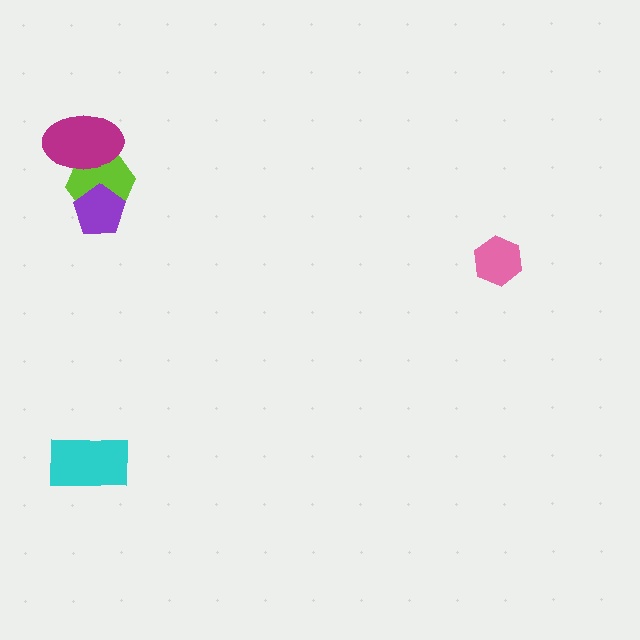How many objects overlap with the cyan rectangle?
0 objects overlap with the cyan rectangle.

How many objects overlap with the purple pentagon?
1 object overlaps with the purple pentagon.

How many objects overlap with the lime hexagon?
2 objects overlap with the lime hexagon.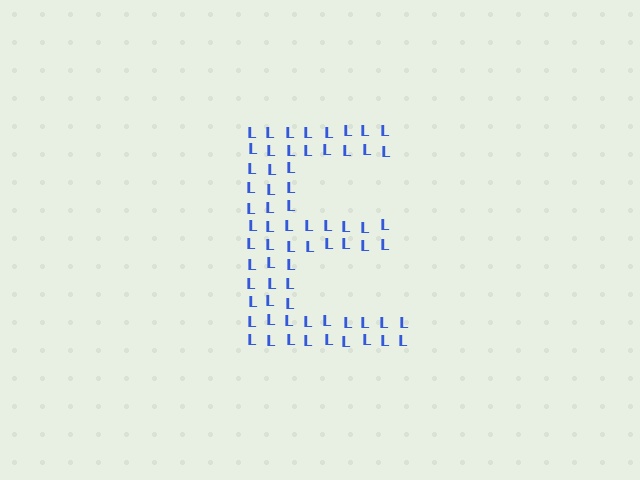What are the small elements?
The small elements are letter L's.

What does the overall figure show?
The overall figure shows the letter E.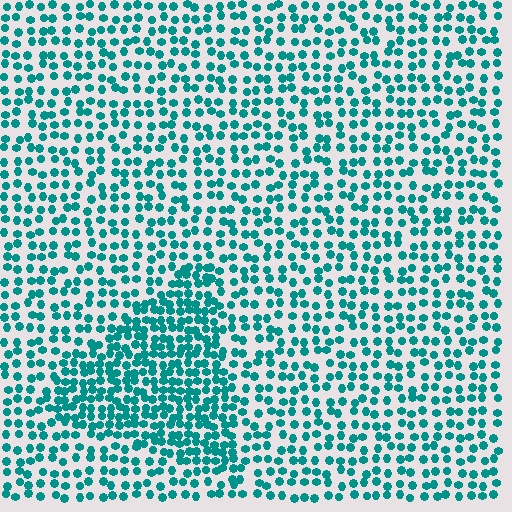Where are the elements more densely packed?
The elements are more densely packed inside the triangle boundary.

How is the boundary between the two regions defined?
The boundary is defined by a change in element density (approximately 1.9x ratio). All elements are the same color, size, and shape.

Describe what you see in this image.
The image contains small teal elements arranged at two different densities. A triangle-shaped region is visible where the elements are more densely packed than the surrounding area.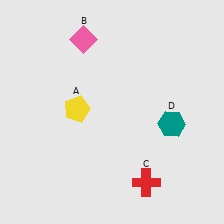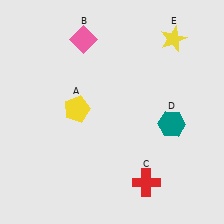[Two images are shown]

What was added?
A yellow star (E) was added in Image 2.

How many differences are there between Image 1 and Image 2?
There is 1 difference between the two images.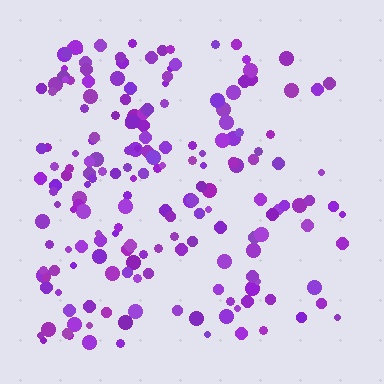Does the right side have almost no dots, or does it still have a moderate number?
Still a moderate number, just noticeably fewer than the left.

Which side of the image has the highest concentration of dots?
The left.